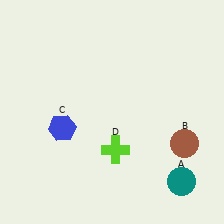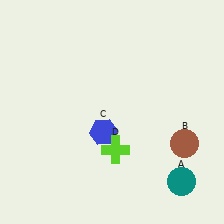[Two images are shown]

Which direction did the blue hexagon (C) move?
The blue hexagon (C) moved right.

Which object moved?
The blue hexagon (C) moved right.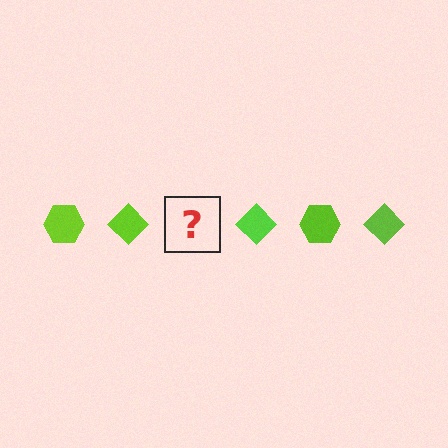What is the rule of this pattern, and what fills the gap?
The rule is that the pattern cycles through hexagon, diamond shapes in lime. The gap should be filled with a lime hexagon.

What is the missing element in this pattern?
The missing element is a lime hexagon.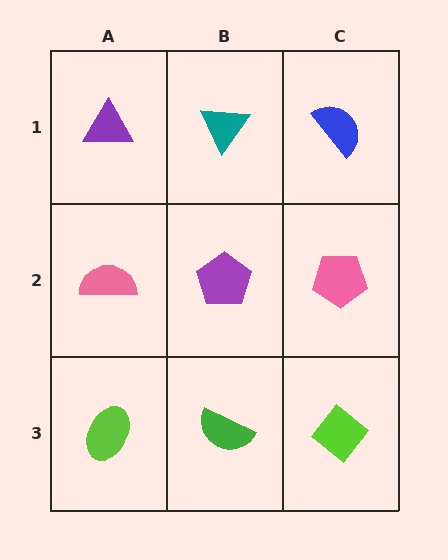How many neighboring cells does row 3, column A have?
2.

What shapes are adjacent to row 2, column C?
A blue semicircle (row 1, column C), a lime diamond (row 3, column C), a purple pentagon (row 2, column B).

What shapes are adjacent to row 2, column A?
A purple triangle (row 1, column A), a lime ellipse (row 3, column A), a purple pentagon (row 2, column B).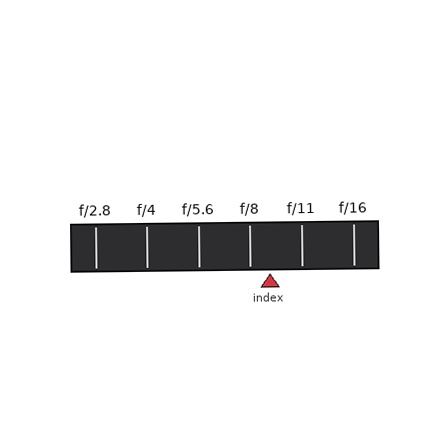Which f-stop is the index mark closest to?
The index mark is closest to f/8.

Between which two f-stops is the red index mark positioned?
The index mark is between f/8 and f/11.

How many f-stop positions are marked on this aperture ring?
There are 6 f-stop positions marked.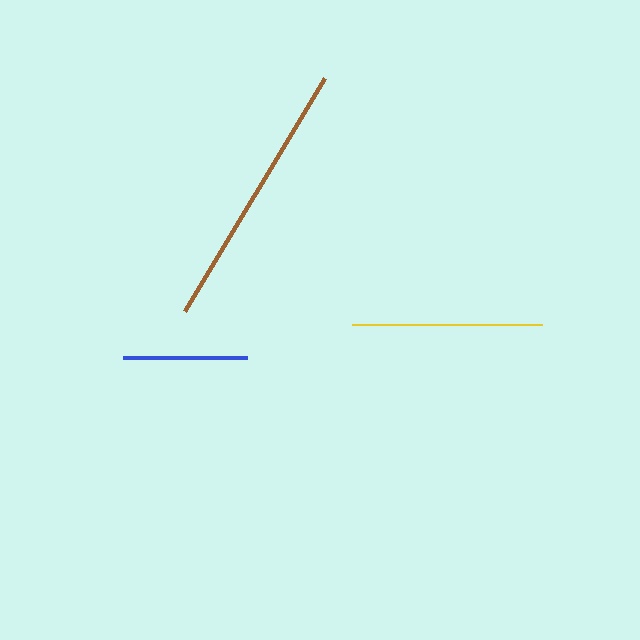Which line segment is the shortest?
The blue line is the shortest at approximately 124 pixels.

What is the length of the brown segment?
The brown segment is approximately 272 pixels long.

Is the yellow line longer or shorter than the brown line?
The brown line is longer than the yellow line.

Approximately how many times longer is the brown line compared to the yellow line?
The brown line is approximately 1.4 times the length of the yellow line.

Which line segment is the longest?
The brown line is the longest at approximately 272 pixels.